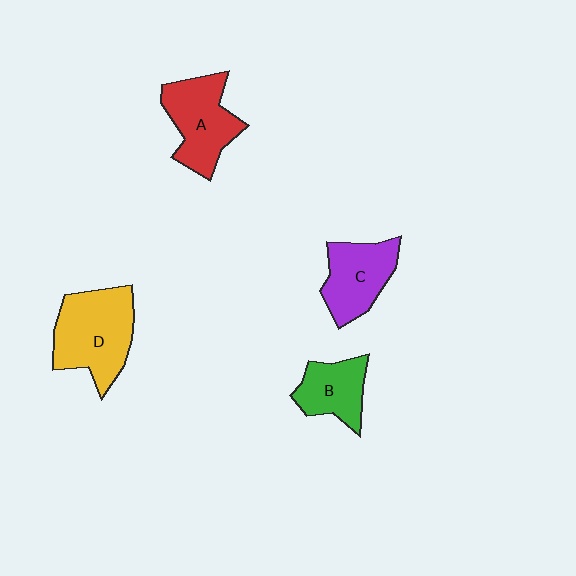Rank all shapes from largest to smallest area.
From largest to smallest: D (yellow), A (red), C (purple), B (green).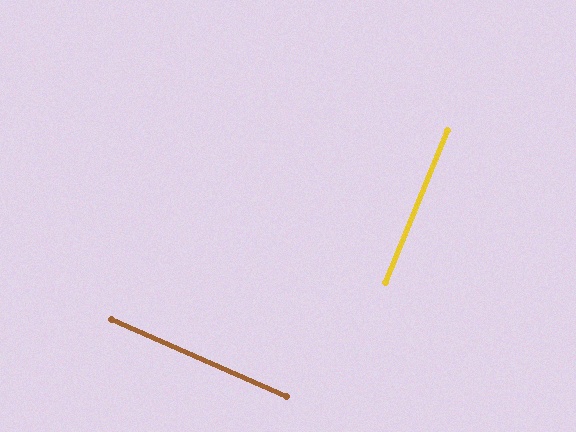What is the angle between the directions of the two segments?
Approximately 88 degrees.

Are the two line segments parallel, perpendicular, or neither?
Perpendicular — they meet at approximately 88°.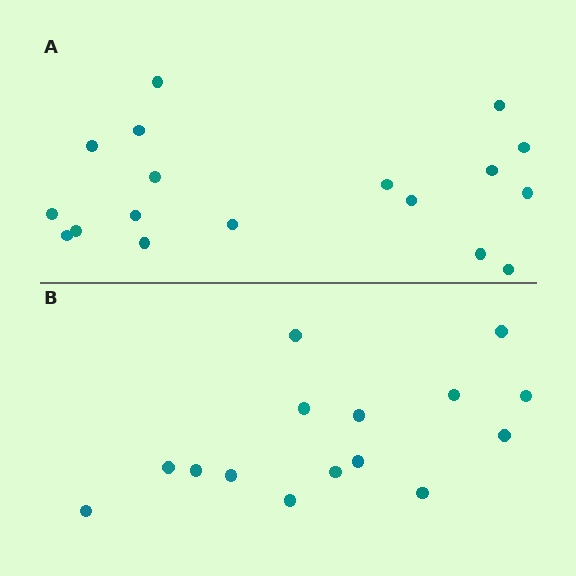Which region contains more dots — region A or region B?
Region A (the top region) has more dots.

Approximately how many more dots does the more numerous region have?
Region A has just a few more — roughly 2 or 3 more dots than region B.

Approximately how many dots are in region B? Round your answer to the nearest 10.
About 20 dots. (The exact count is 15, which rounds to 20.)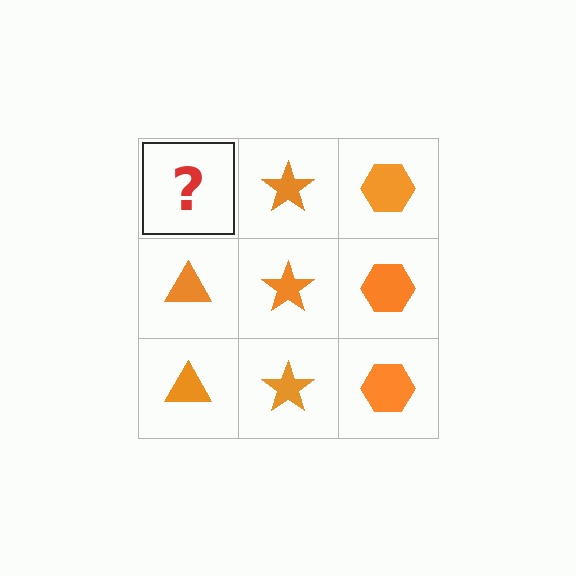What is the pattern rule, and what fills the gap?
The rule is that each column has a consistent shape. The gap should be filled with an orange triangle.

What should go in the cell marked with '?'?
The missing cell should contain an orange triangle.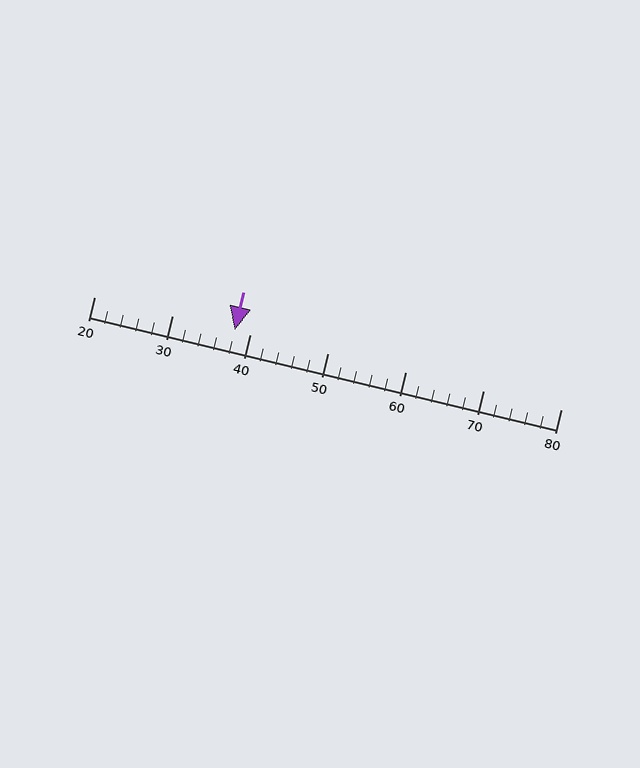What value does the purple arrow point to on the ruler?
The purple arrow points to approximately 38.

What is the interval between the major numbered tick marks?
The major tick marks are spaced 10 units apart.